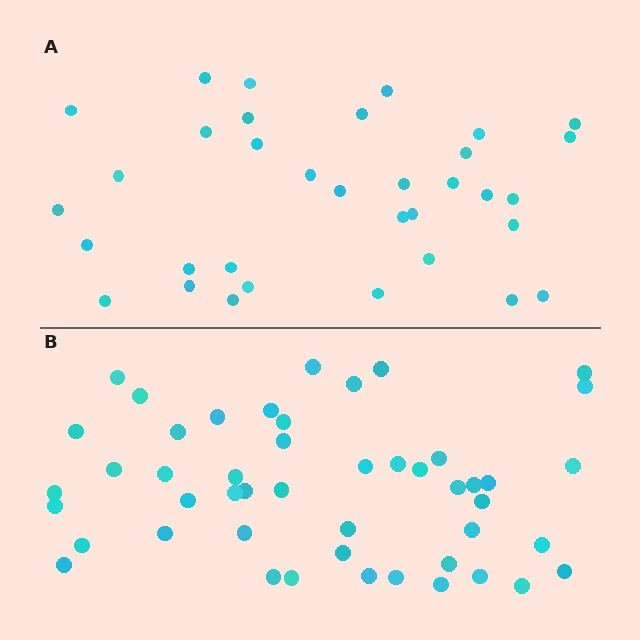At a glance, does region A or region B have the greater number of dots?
Region B (the bottom region) has more dots.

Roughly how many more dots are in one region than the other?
Region B has approximately 15 more dots than region A.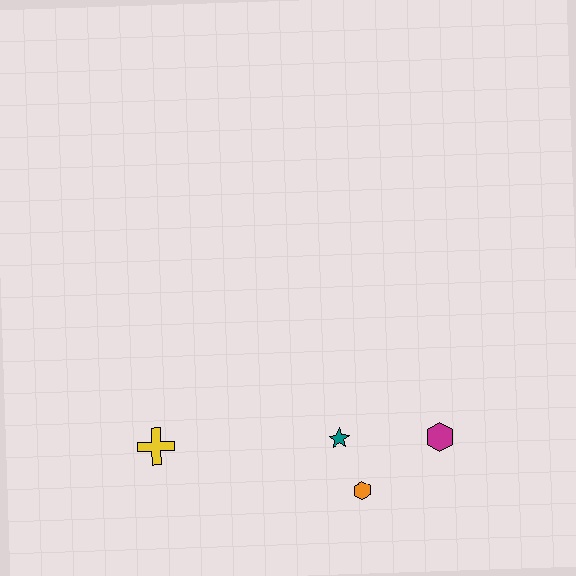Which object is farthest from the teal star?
The yellow cross is farthest from the teal star.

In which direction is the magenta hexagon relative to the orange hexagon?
The magenta hexagon is to the right of the orange hexagon.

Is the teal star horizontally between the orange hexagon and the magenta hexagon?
No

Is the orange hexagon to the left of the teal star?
No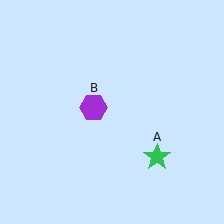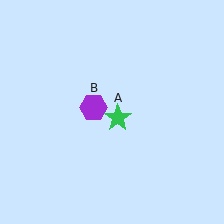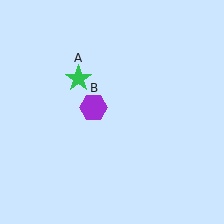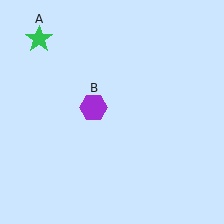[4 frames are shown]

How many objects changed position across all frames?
1 object changed position: green star (object A).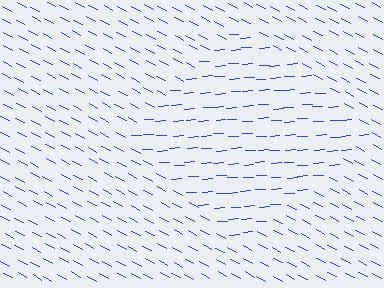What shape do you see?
I see a diamond.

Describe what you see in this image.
The image is filled with small blue line segments. A diamond region in the image has lines oriented differently from the surrounding lines, creating a visible texture boundary.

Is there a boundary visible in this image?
Yes, there is a texture boundary formed by a change in line orientation.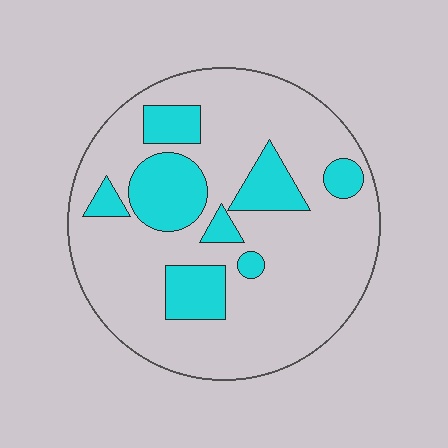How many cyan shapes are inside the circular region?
8.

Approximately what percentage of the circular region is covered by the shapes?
Approximately 25%.